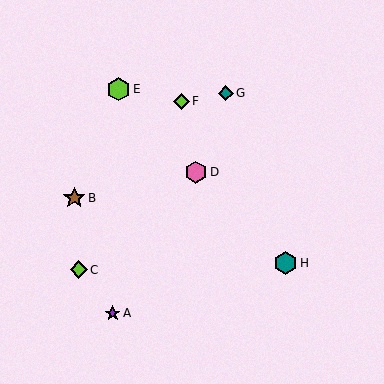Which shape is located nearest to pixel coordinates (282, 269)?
The teal hexagon (labeled H) at (286, 263) is nearest to that location.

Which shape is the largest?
The lime hexagon (labeled E) is the largest.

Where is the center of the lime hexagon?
The center of the lime hexagon is at (118, 89).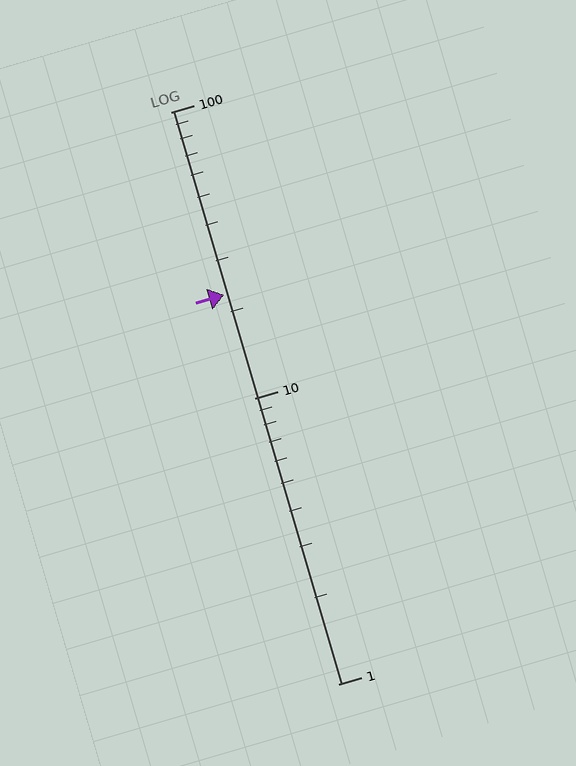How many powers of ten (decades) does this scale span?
The scale spans 2 decades, from 1 to 100.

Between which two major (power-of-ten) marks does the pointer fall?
The pointer is between 10 and 100.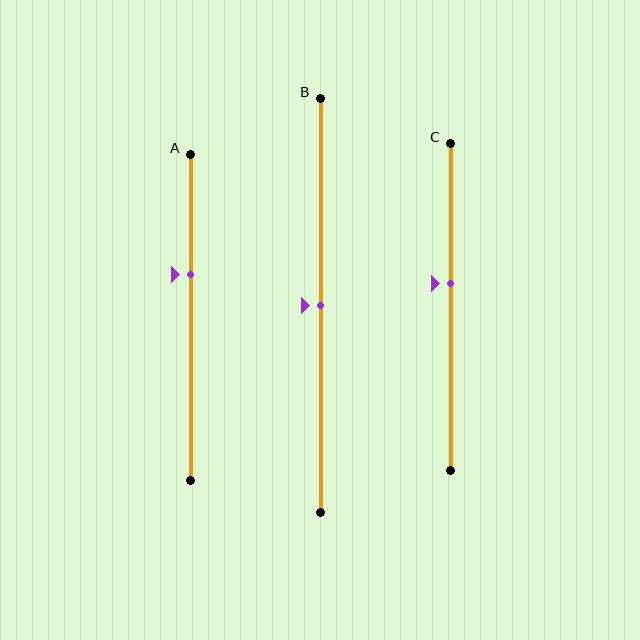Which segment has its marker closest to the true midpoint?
Segment B has its marker closest to the true midpoint.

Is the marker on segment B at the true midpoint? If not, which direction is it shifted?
Yes, the marker on segment B is at the true midpoint.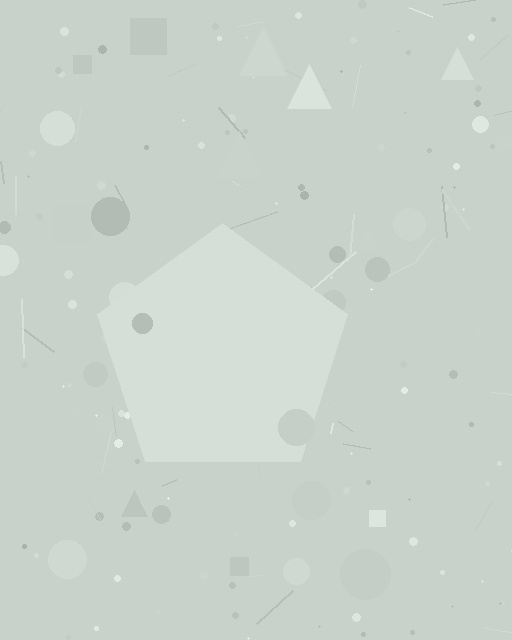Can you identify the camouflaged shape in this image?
The camouflaged shape is a pentagon.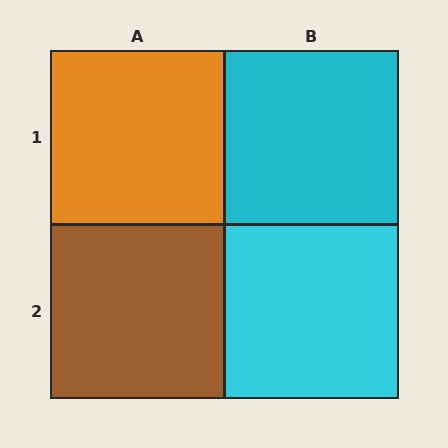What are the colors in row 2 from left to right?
Brown, cyan.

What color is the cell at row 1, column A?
Orange.